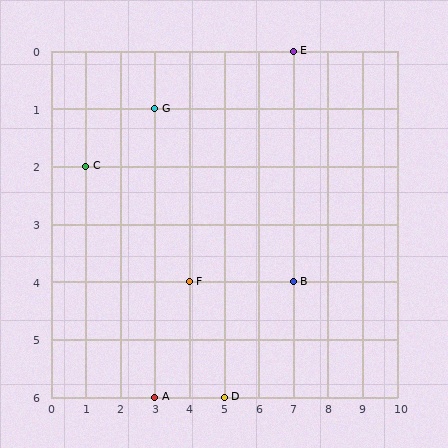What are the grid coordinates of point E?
Point E is at grid coordinates (7, 0).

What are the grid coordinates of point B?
Point B is at grid coordinates (7, 4).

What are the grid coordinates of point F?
Point F is at grid coordinates (4, 4).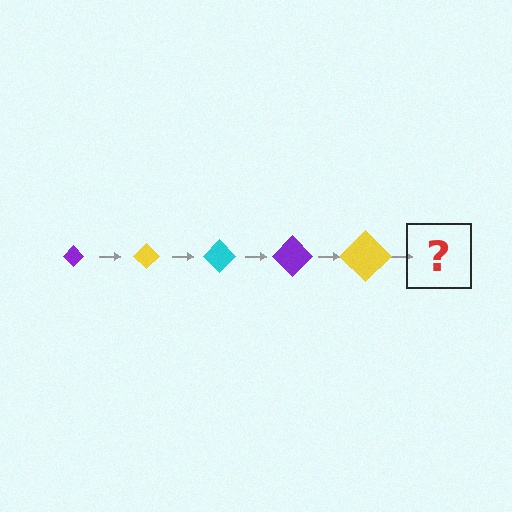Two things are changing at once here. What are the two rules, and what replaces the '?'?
The two rules are that the diamond grows larger each step and the color cycles through purple, yellow, and cyan. The '?' should be a cyan diamond, larger than the previous one.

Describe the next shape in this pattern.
It should be a cyan diamond, larger than the previous one.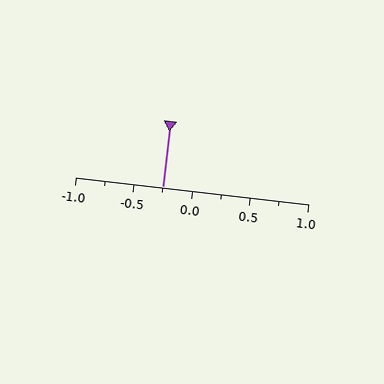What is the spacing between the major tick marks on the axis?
The major ticks are spaced 0.5 apart.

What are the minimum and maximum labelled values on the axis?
The axis runs from -1.0 to 1.0.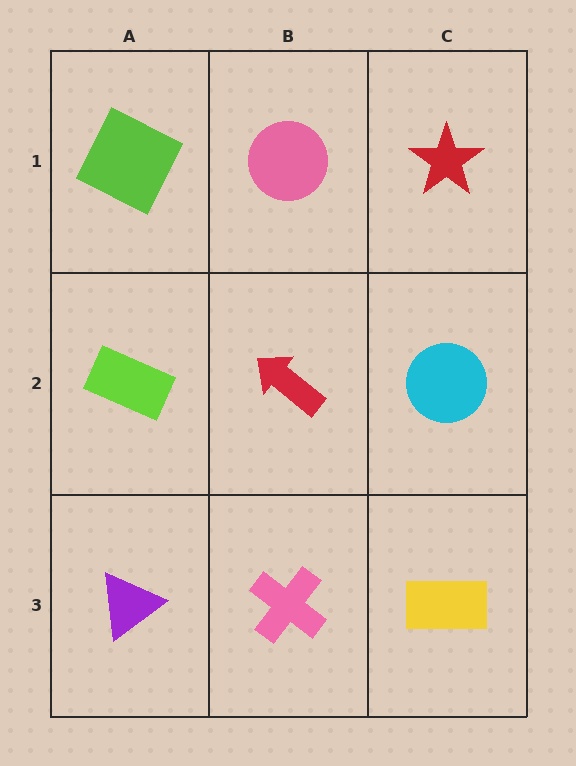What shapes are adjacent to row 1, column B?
A red arrow (row 2, column B), a lime square (row 1, column A), a red star (row 1, column C).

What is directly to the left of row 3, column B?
A purple triangle.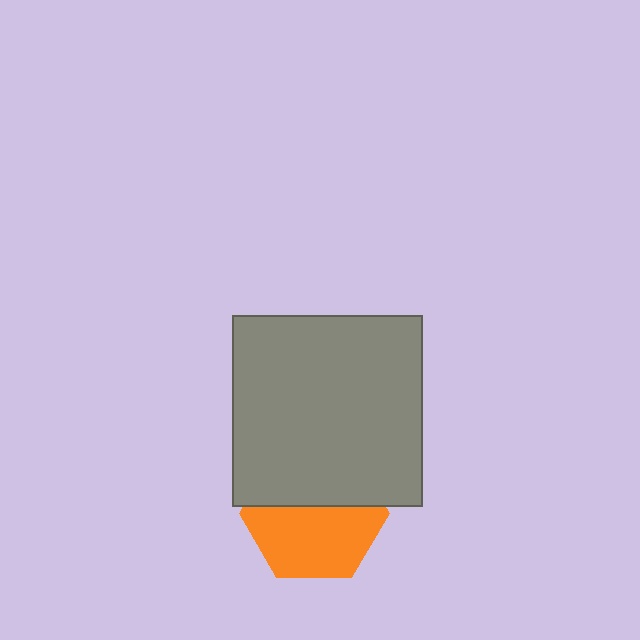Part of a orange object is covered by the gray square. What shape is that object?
It is a hexagon.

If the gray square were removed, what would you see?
You would see the complete orange hexagon.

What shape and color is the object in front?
The object in front is a gray square.